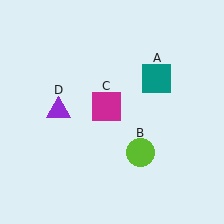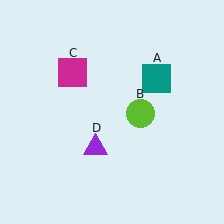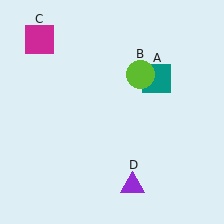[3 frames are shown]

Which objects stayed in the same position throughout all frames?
Teal square (object A) remained stationary.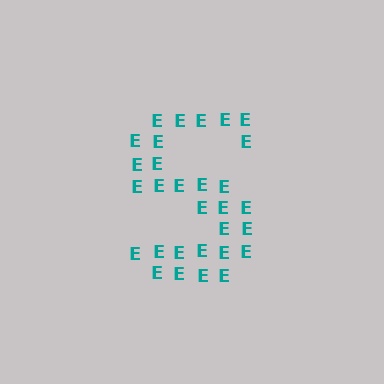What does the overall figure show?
The overall figure shows the letter S.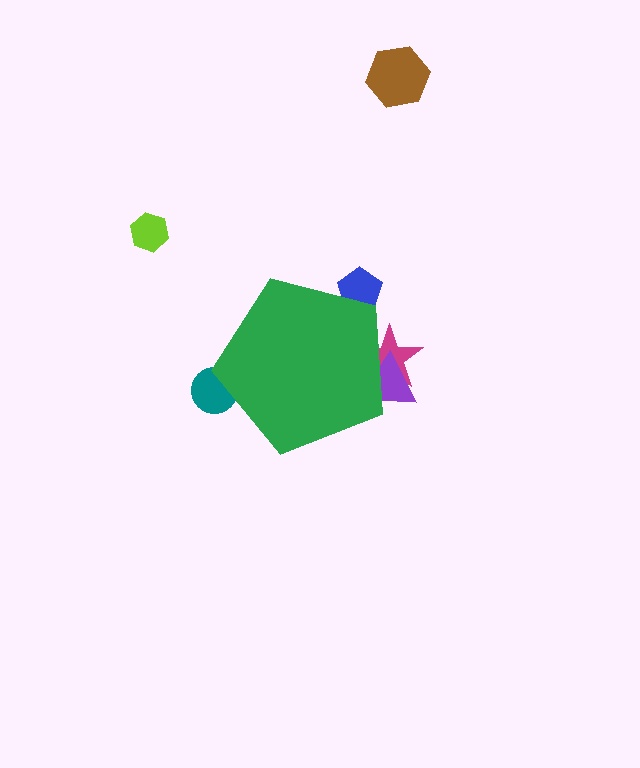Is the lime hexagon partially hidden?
No, the lime hexagon is fully visible.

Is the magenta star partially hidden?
Yes, the magenta star is partially hidden behind the green pentagon.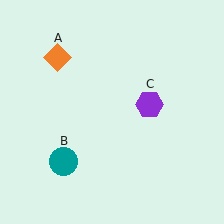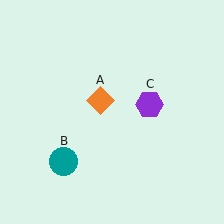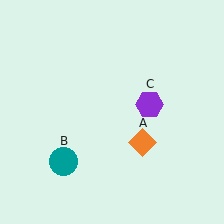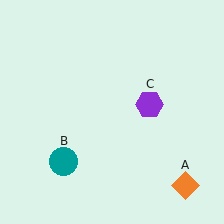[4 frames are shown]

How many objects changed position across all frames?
1 object changed position: orange diamond (object A).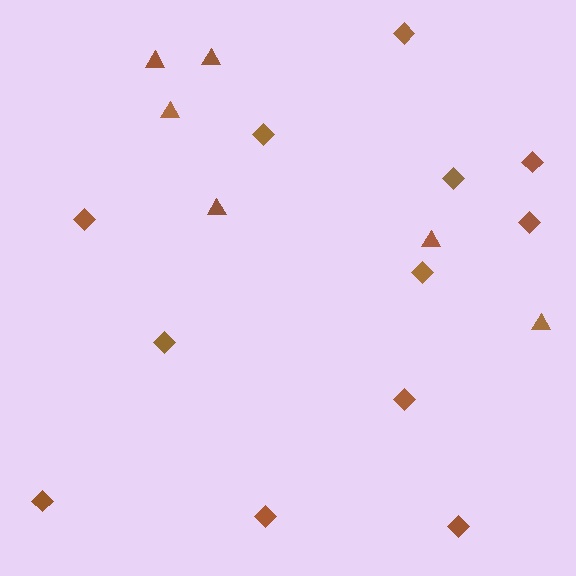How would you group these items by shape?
There are 2 groups: one group of triangles (6) and one group of diamonds (12).